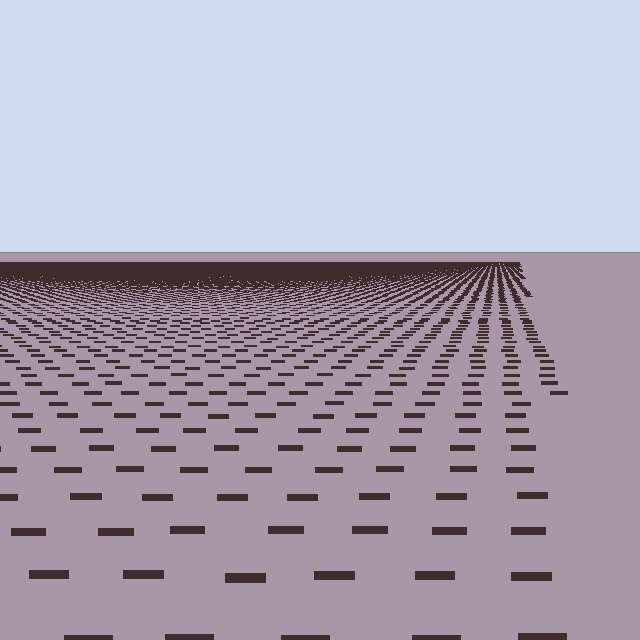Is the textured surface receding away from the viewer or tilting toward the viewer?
The surface is receding away from the viewer. Texture elements get smaller and denser toward the top.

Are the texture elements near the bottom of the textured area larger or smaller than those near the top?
Larger. Near the bottom, elements are closer to the viewer and appear at a bigger on-screen size.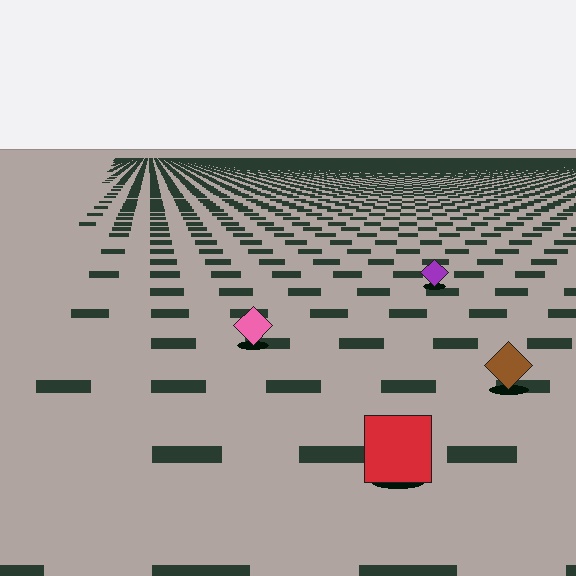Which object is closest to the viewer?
The red square is closest. The texture marks near it are larger and more spread out.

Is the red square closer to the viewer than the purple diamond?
Yes. The red square is closer — you can tell from the texture gradient: the ground texture is coarser near it.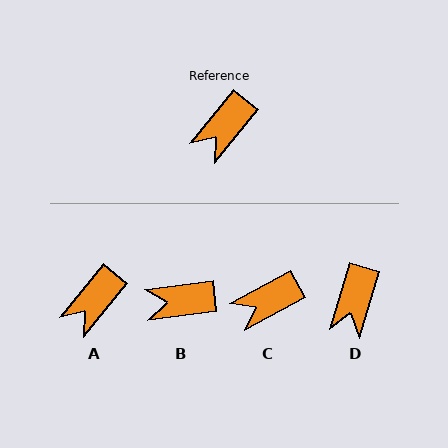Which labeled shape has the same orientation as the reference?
A.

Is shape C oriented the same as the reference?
No, it is off by about 22 degrees.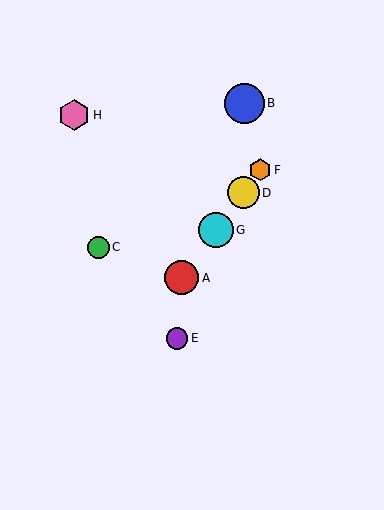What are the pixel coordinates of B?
Object B is at (244, 103).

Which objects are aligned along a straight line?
Objects A, D, F, G are aligned along a straight line.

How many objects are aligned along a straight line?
4 objects (A, D, F, G) are aligned along a straight line.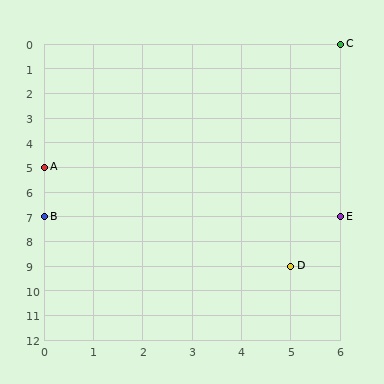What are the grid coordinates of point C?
Point C is at grid coordinates (6, 0).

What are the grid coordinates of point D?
Point D is at grid coordinates (5, 9).